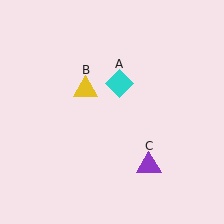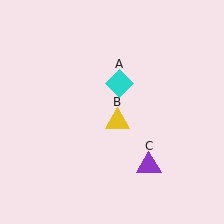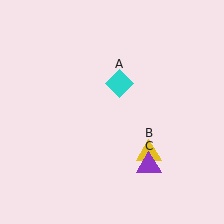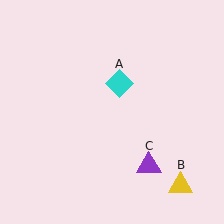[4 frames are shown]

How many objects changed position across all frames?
1 object changed position: yellow triangle (object B).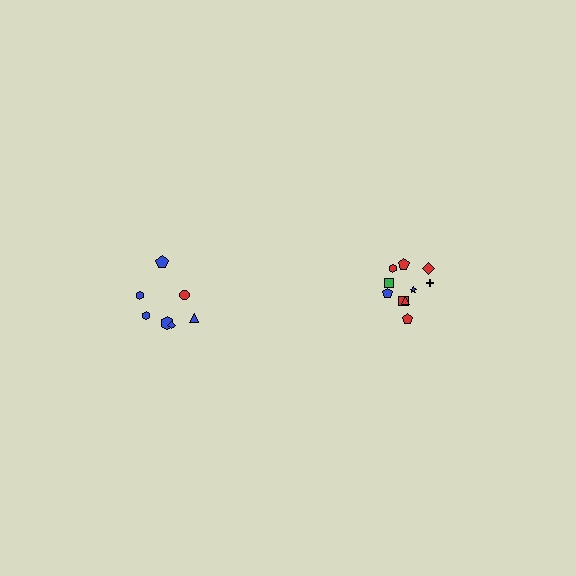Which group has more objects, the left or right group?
The right group.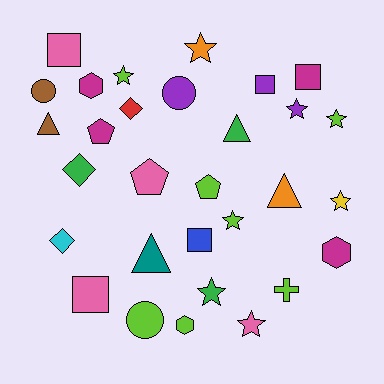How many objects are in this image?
There are 30 objects.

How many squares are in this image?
There are 5 squares.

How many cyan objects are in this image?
There is 1 cyan object.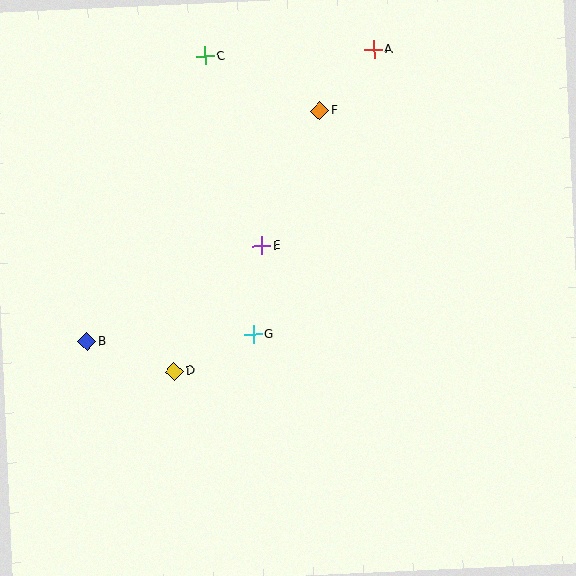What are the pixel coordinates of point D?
Point D is at (175, 372).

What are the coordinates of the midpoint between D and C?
The midpoint between D and C is at (190, 214).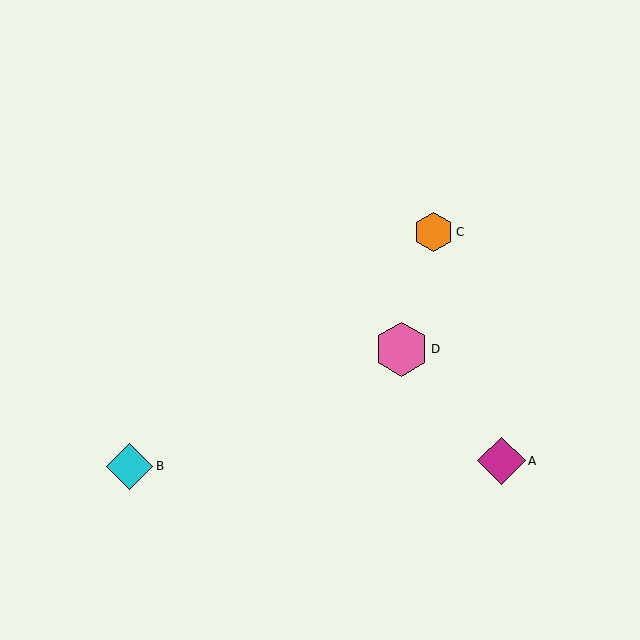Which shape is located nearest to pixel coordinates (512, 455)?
The magenta diamond (labeled A) at (502, 461) is nearest to that location.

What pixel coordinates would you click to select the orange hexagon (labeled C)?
Click at (433, 232) to select the orange hexagon C.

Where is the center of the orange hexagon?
The center of the orange hexagon is at (433, 232).